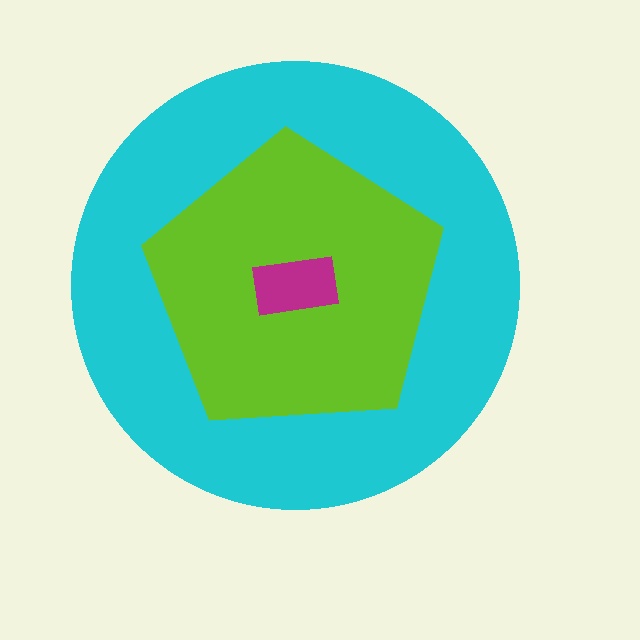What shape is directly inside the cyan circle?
The lime pentagon.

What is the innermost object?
The magenta rectangle.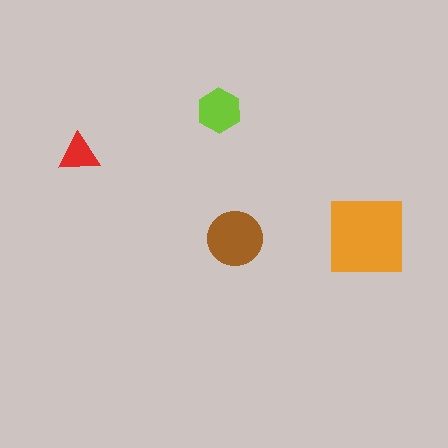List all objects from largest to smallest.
The orange square, the brown circle, the lime hexagon, the red triangle.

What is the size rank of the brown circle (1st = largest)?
2nd.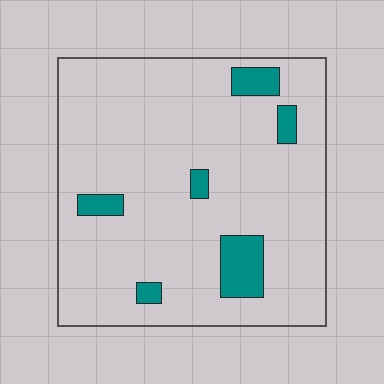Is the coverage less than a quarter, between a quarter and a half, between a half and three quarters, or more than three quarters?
Less than a quarter.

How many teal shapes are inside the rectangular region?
6.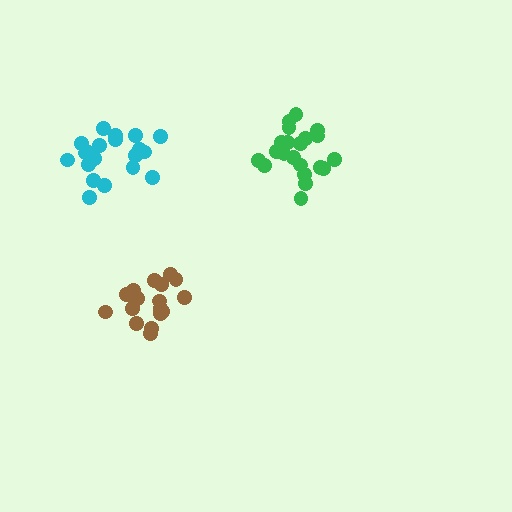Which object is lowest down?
The brown cluster is bottommost.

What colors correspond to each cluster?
The clusters are colored: brown, green, cyan.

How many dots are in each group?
Group 1: 18 dots, Group 2: 21 dots, Group 3: 21 dots (60 total).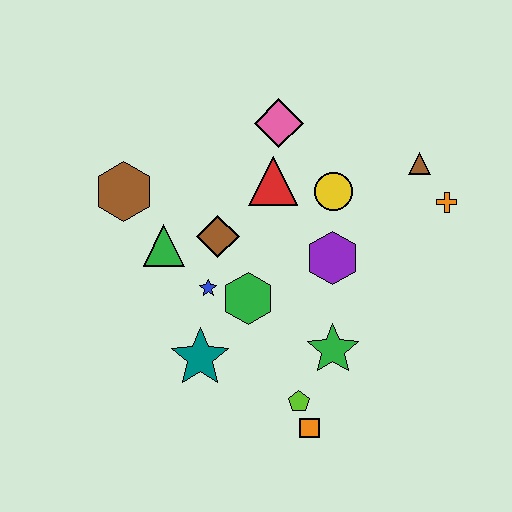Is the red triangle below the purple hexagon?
No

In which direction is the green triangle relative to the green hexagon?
The green triangle is to the left of the green hexagon.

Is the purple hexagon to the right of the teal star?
Yes